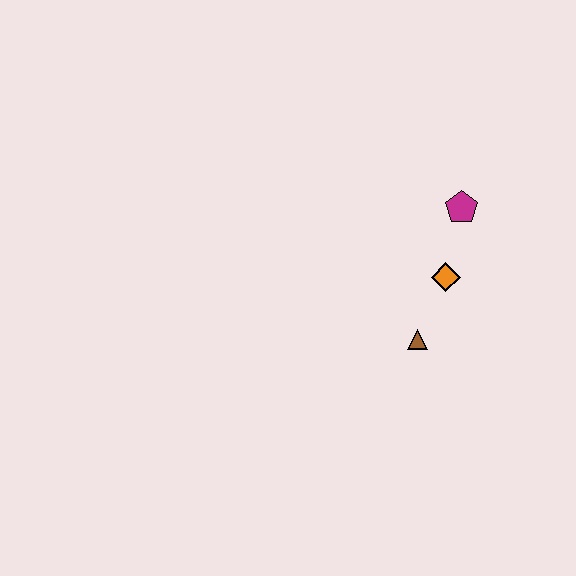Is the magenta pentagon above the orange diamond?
Yes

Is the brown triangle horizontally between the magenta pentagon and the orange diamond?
No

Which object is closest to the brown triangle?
The orange diamond is closest to the brown triangle.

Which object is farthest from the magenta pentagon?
The brown triangle is farthest from the magenta pentagon.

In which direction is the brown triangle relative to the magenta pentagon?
The brown triangle is below the magenta pentagon.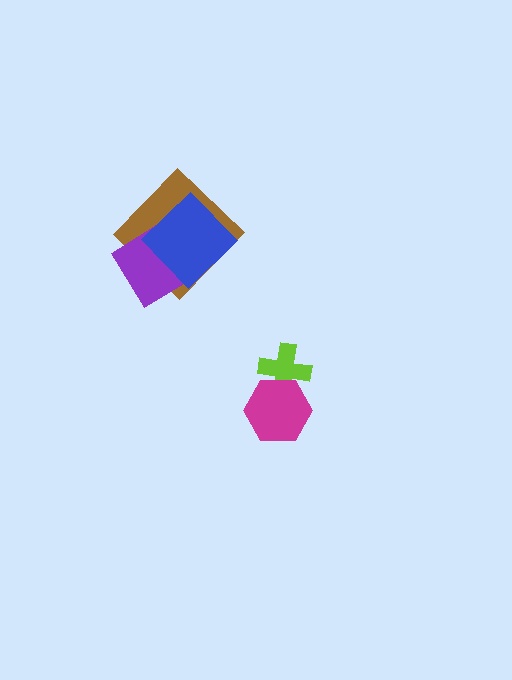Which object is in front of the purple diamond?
The blue diamond is in front of the purple diamond.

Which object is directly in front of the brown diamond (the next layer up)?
The purple diamond is directly in front of the brown diamond.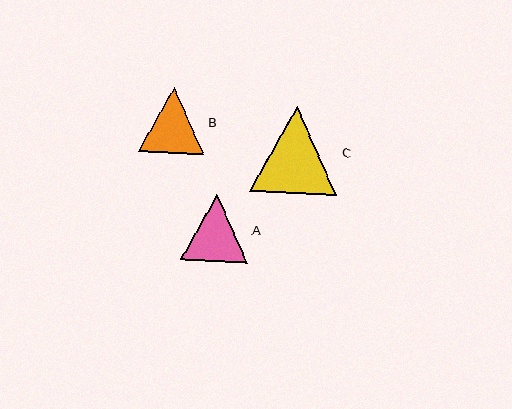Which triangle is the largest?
Triangle C is the largest with a size of approximately 87 pixels.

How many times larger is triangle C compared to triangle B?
Triangle C is approximately 1.3 times the size of triangle B.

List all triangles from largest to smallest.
From largest to smallest: C, A, B.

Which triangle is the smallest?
Triangle B is the smallest with a size of approximately 66 pixels.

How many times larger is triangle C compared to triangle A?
Triangle C is approximately 1.3 times the size of triangle A.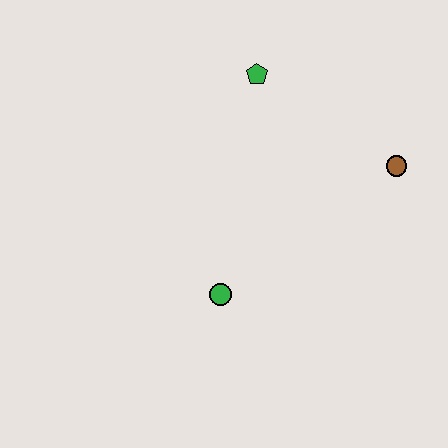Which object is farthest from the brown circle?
The green circle is farthest from the brown circle.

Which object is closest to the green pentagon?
The brown circle is closest to the green pentagon.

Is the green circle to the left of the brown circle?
Yes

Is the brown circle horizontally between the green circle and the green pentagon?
No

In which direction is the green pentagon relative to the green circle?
The green pentagon is above the green circle.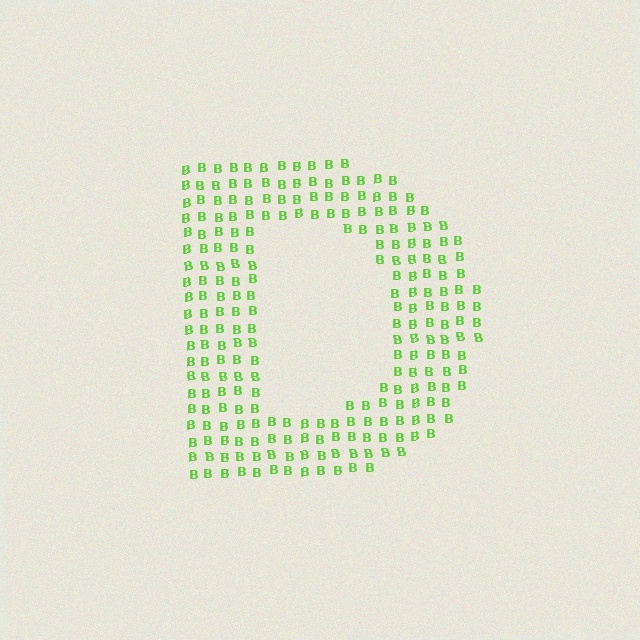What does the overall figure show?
The overall figure shows the letter D.